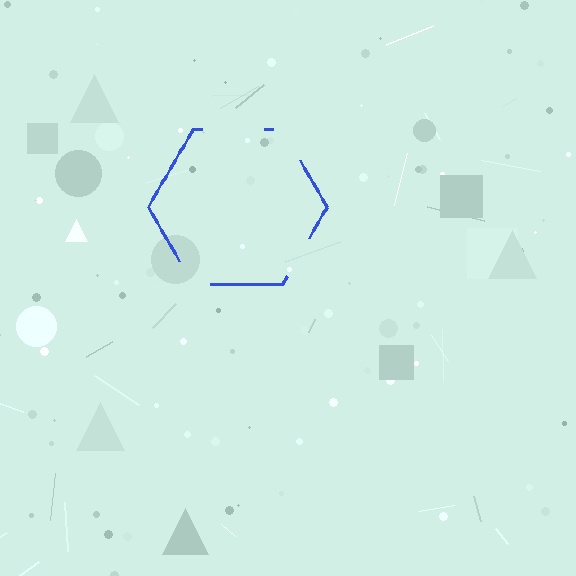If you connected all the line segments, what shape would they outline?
They would outline a hexagon.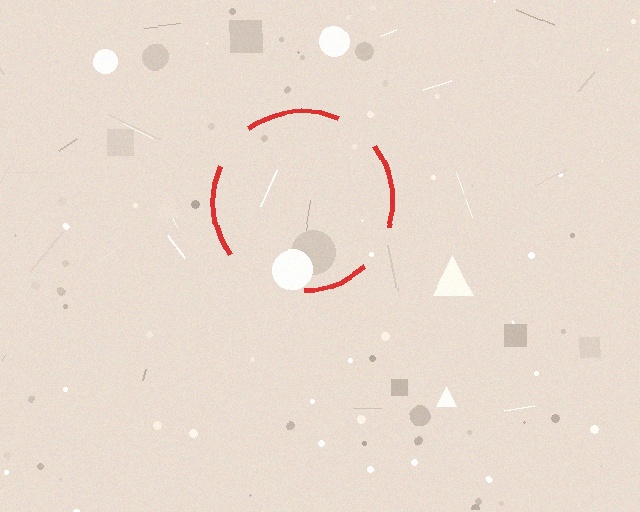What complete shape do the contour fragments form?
The contour fragments form a circle.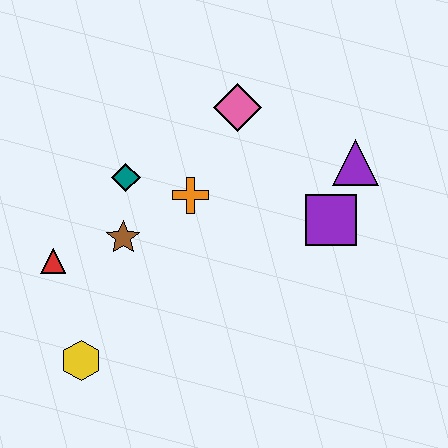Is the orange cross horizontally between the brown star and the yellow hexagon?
No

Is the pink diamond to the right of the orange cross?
Yes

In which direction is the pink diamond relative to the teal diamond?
The pink diamond is to the right of the teal diamond.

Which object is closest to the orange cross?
The teal diamond is closest to the orange cross.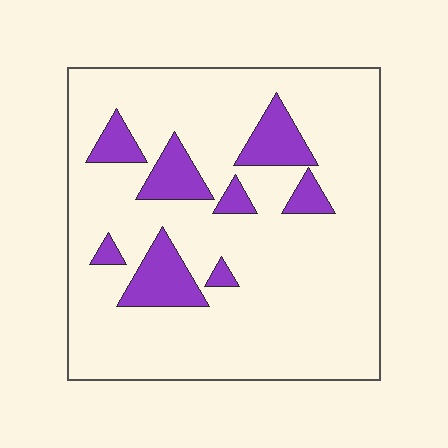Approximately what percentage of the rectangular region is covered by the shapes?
Approximately 15%.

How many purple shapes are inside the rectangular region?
8.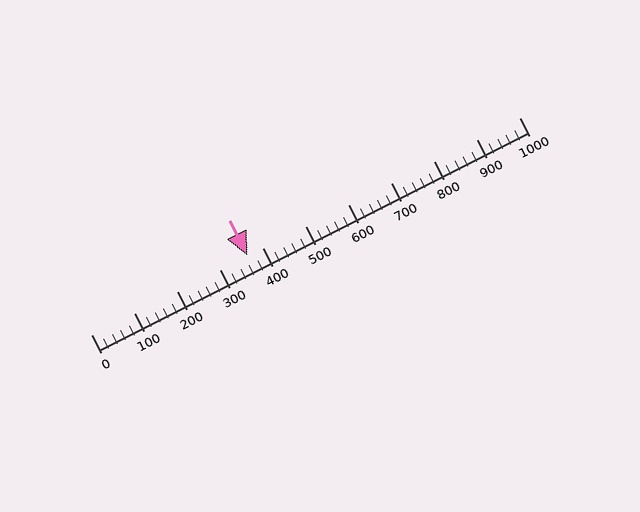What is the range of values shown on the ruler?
The ruler shows values from 0 to 1000.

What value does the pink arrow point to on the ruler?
The pink arrow points to approximately 365.